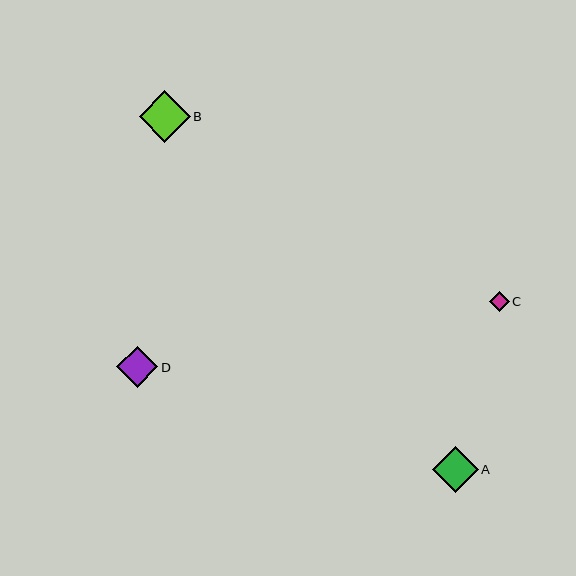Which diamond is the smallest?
Diamond C is the smallest with a size of approximately 20 pixels.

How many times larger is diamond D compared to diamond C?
Diamond D is approximately 2.1 times the size of diamond C.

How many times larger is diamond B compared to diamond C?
Diamond B is approximately 2.6 times the size of diamond C.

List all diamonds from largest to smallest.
From largest to smallest: B, A, D, C.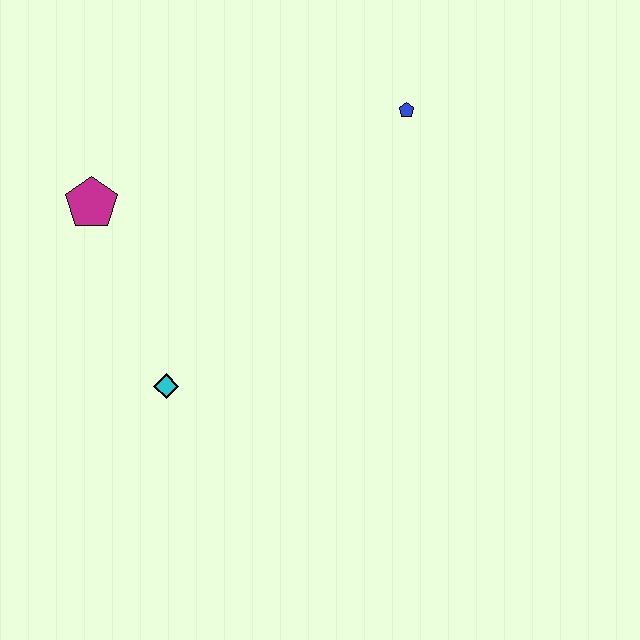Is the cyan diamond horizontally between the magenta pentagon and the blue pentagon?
Yes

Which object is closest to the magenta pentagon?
The cyan diamond is closest to the magenta pentagon.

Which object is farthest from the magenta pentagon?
The blue pentagon is farthest from the magenta pentagon.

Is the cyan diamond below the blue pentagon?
Yes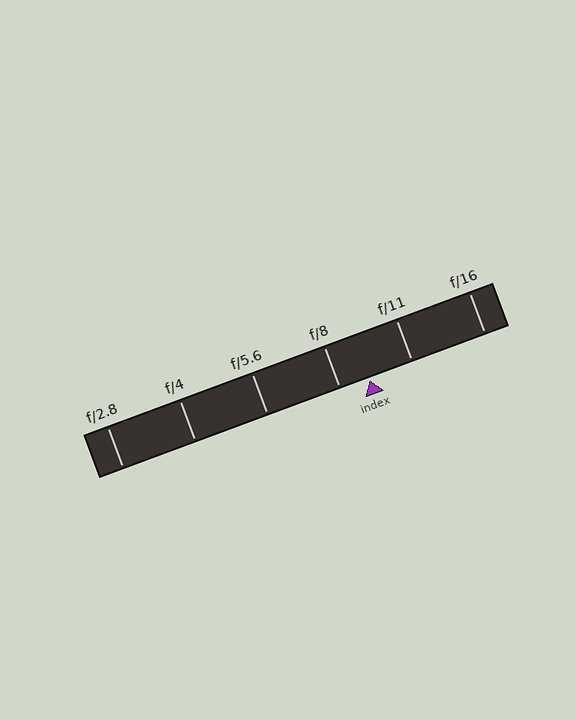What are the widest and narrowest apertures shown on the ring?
The widest aperture shown is f/2.8 and the narrowest is f/16.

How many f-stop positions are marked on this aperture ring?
There are 6 f-stop positions marked.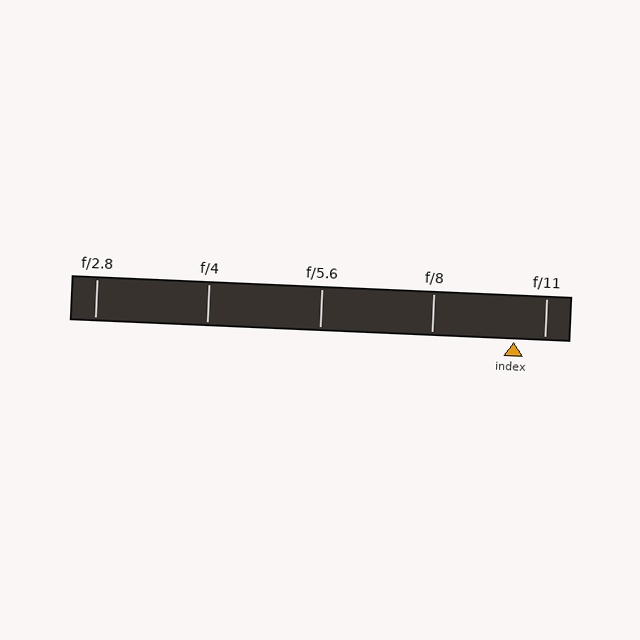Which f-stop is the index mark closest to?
The index mark is closest to f/11.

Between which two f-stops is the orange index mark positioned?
The index mark is between f/8 and f/11.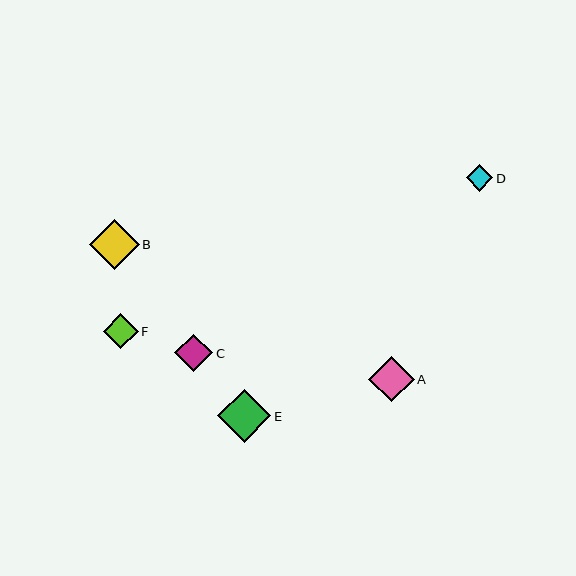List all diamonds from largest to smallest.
From largest to smallest: E, B, A, C, F, D.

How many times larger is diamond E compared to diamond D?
Diamond E is approximately 2.0 times the size of diamond D.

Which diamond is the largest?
Diamond E is the largest with a size of approximately 53 pixels.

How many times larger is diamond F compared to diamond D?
Diamond F is approximately 1.3 times the size of diamond D.